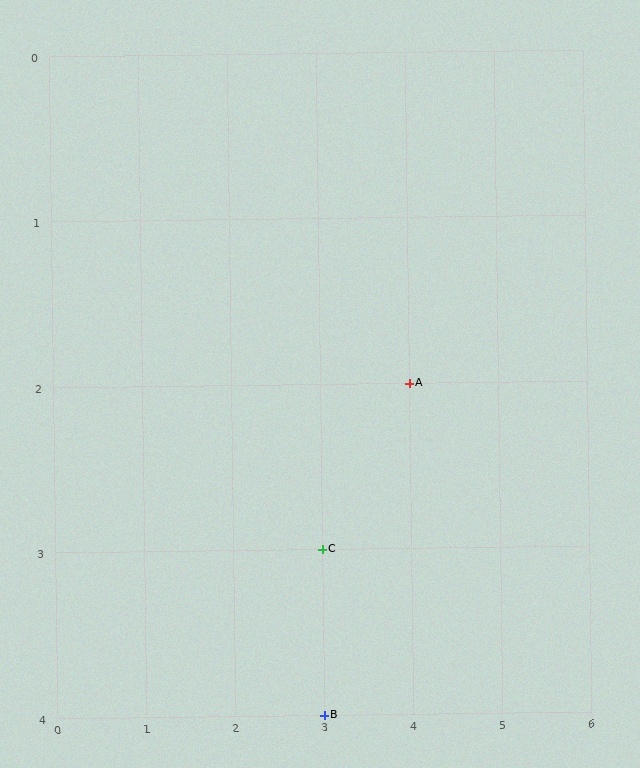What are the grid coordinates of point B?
Point B is at grid coordinates (3, 4).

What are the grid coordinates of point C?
Point C is at grid coordinates (3, 3).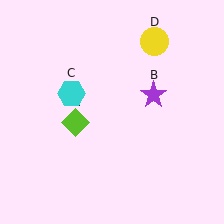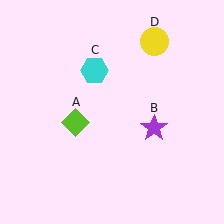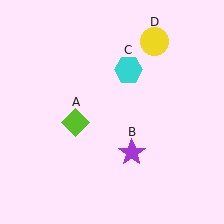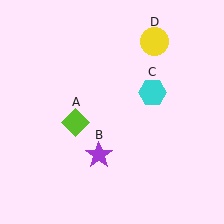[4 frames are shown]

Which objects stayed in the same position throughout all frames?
Lime diamond (object A) and yellow circle (object D) remained stationary.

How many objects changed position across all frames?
2 objects changed position: purple star (object B), cyan hexagon (object C).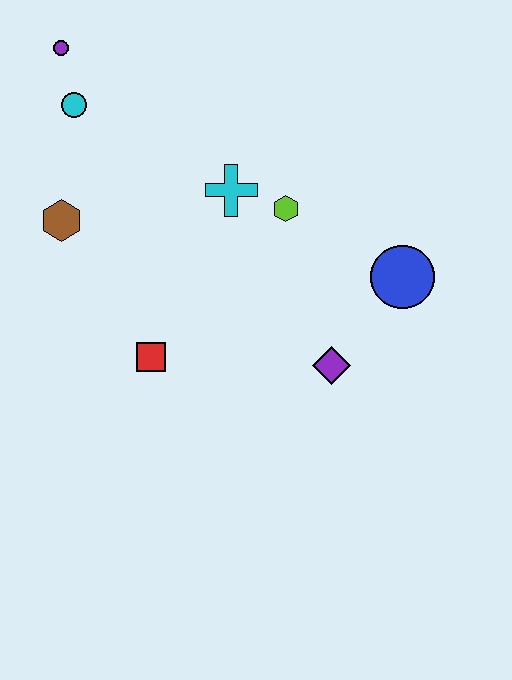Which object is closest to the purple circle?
The cyan circle is closest to the purple circle.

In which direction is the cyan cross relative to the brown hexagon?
The cyan cross is to the right of the brown hexagon.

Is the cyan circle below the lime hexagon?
No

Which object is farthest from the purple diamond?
The purple circle is farthest from the purple diamond.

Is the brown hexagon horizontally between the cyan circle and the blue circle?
No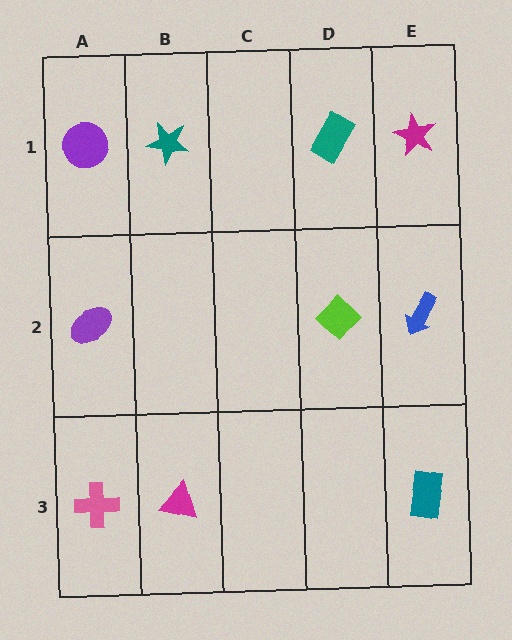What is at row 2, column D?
A lime diamond.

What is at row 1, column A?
A purple circle.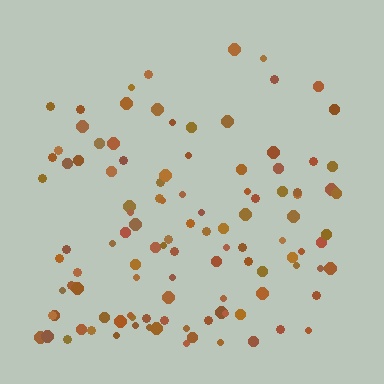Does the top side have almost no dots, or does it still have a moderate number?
Still a moderate number, just noticeably fewer than the bottom.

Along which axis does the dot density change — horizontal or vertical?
Vertical.